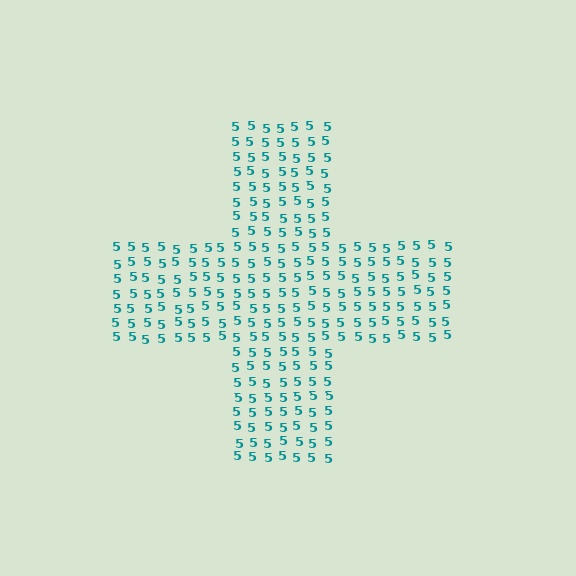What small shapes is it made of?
It is made of small digit 5's.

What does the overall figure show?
The overall figure shows a cross.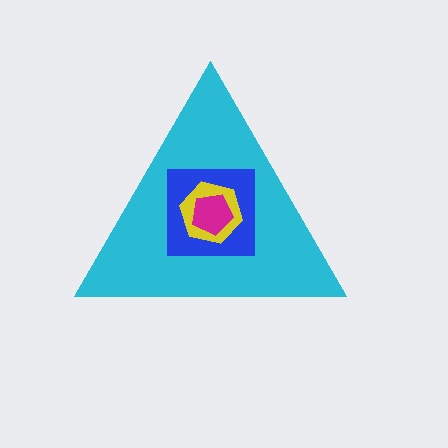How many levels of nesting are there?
4.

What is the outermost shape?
The cyan triangle.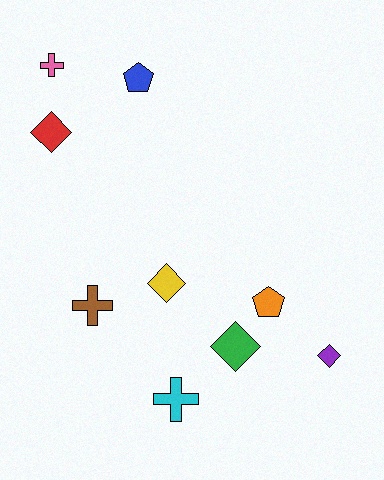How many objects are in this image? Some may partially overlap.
There are 9 objects.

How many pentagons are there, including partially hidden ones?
There are 2 pentagons.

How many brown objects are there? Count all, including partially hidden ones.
There is 1 brown object.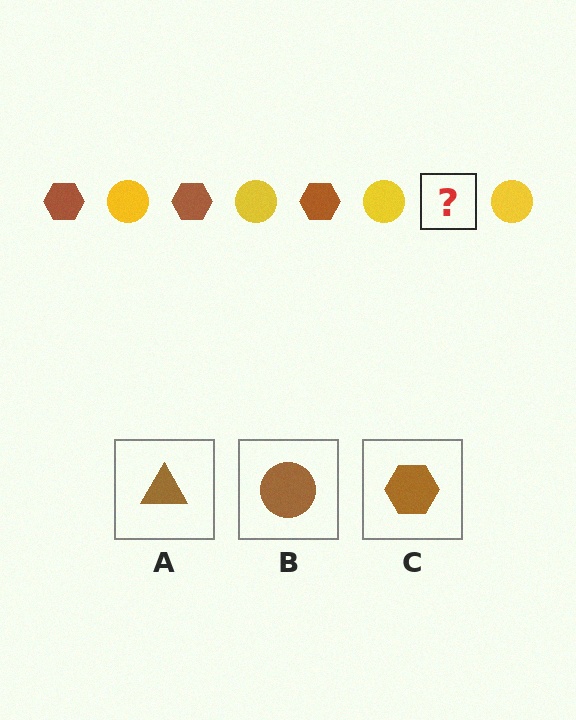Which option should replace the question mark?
Option C.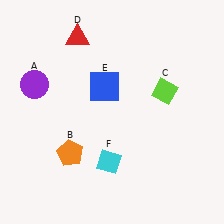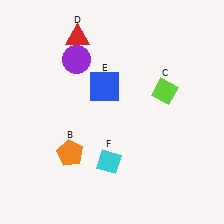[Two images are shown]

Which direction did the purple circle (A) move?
The purple circle (A) moved right.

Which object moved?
The purple circle (A) moved right.